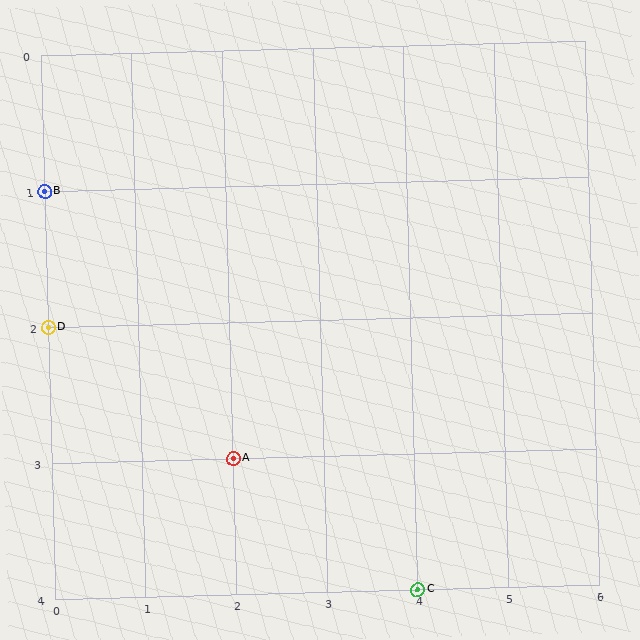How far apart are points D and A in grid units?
Points D and A are 2 columns and 1 row apart (about 2.2 grid units diagonally).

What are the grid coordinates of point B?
Point B is at grid coordinates (0, 1).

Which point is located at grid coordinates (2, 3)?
Point A is at (2, 3).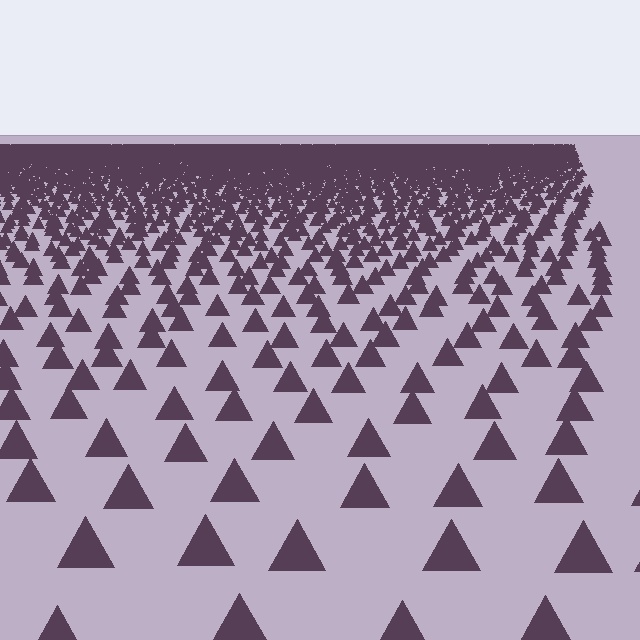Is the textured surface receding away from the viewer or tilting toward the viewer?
The surface is receding away from the viewer. Texture elements get smaller and denser toward the top.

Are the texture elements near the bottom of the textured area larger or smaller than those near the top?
Larger. Near the bottom, elements are closer to the viewer and appear at a bigger on-screen size.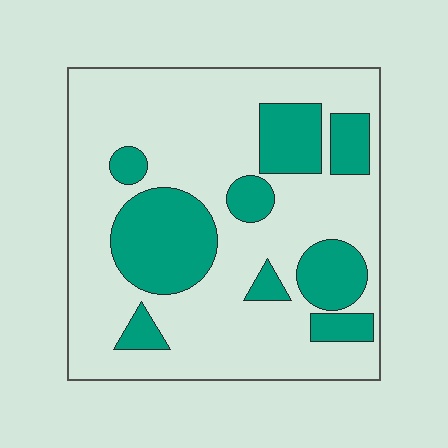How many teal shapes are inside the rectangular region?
9.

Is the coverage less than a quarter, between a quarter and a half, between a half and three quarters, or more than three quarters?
Between a quarter and a half.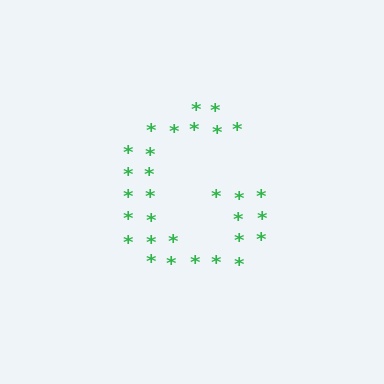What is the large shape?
The large shape is the letter G.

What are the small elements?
The small elements are asterisks.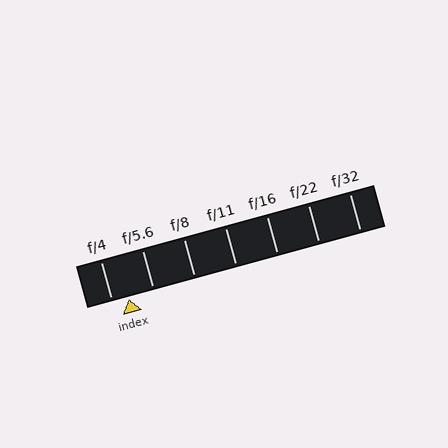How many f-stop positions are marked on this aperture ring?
There are 7 f-stop positions marked.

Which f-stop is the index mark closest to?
The index mark is closest to f/4.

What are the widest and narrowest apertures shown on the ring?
The widest aperture shown is f/4 and the narrowest is f/32.